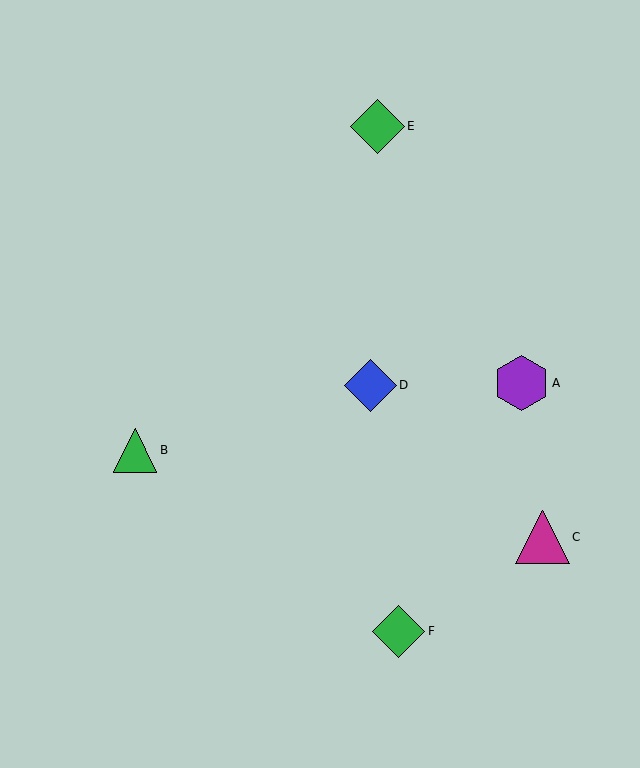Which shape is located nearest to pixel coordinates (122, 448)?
The green triangle (labeled B) at (135, 450) is nearest to that location.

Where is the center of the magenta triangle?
The center of the magenta triangle is at (543, 537).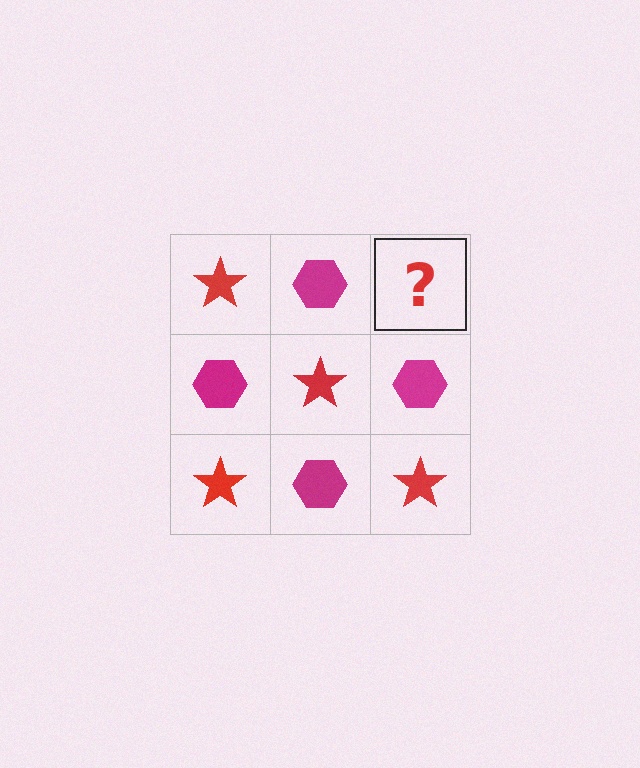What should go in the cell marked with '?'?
The missing cell should contain a red star.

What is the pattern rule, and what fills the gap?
The rule is that it alternates red star and magenta hexagon in a checkerboard pattern. The gap should be filled with a red star.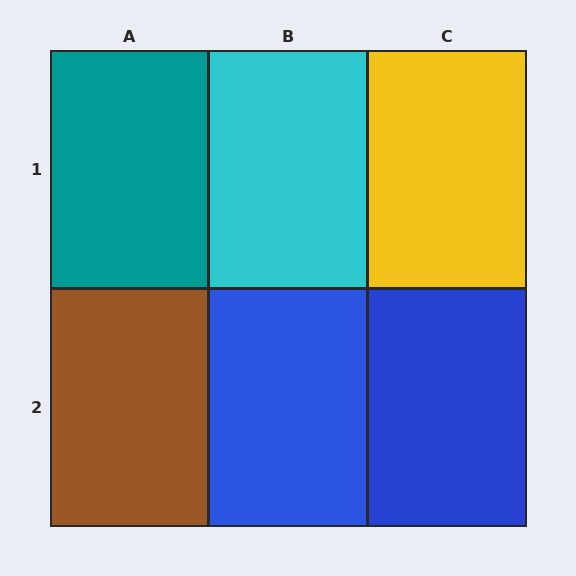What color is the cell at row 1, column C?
Yellow.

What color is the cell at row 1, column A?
Teal.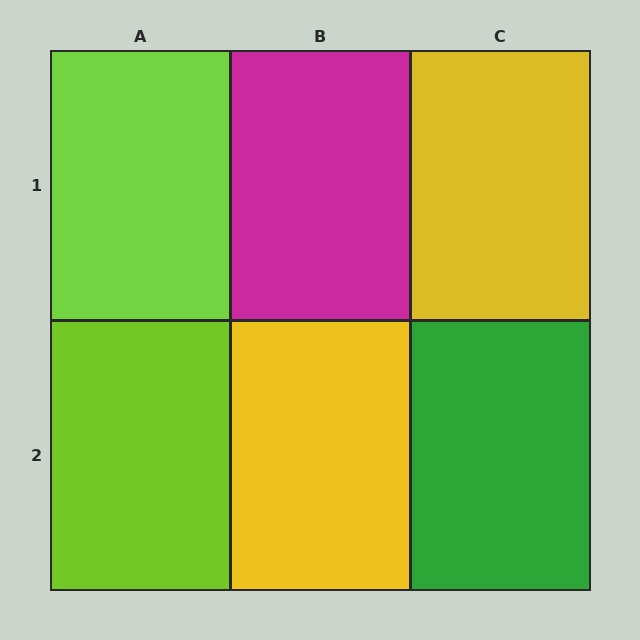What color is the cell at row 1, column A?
Lime.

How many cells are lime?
2 cells are lime.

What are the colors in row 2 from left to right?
Lime, yellow, green.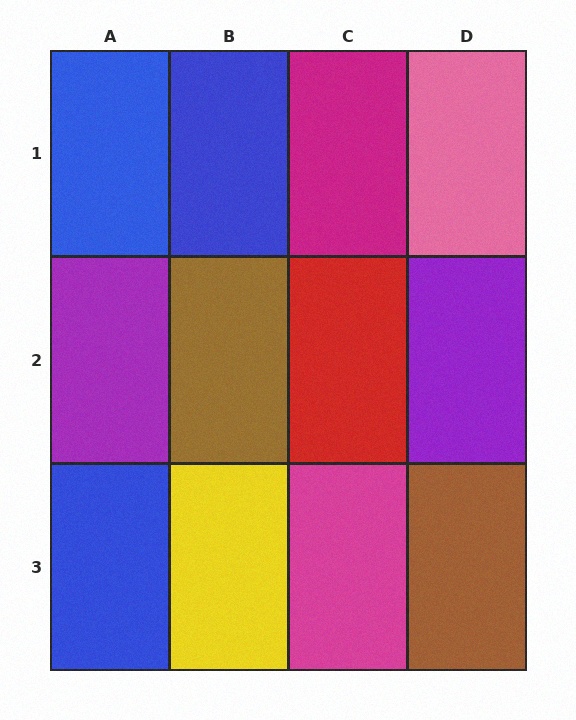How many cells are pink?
1 cell is pink.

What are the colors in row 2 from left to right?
Purple, brown, red, purple.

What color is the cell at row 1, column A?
Blue.